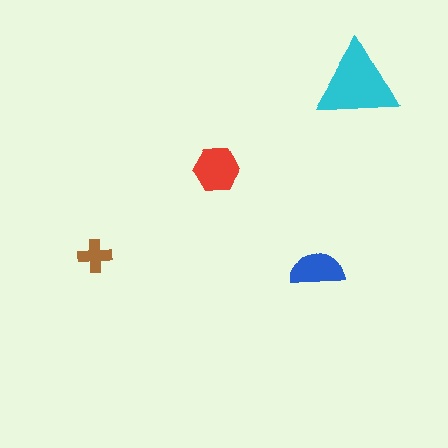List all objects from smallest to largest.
The brown cross, the blue semicircle, the red hexagon, the cyan triangle.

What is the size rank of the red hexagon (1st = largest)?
2nd.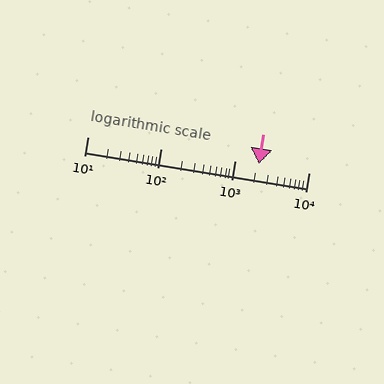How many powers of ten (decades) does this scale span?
The scale spans 3 decades, from 10 to 10000.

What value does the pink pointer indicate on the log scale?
The pointer indicates approximately 2100.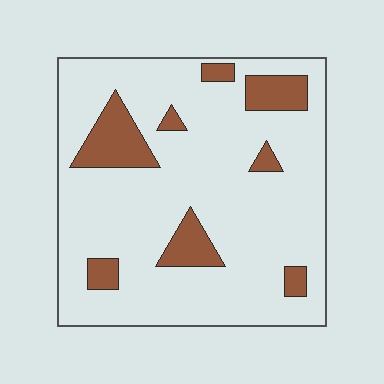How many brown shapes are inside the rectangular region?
8.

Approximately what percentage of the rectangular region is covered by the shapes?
Approximately 15%.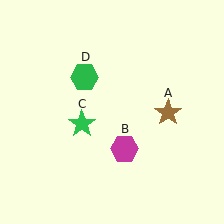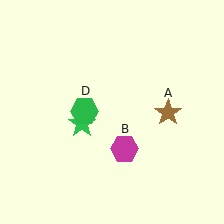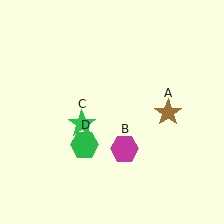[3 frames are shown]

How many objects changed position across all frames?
1 object changed position: green hexagon (object D).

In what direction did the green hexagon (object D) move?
The green hexagon (object D) moved down.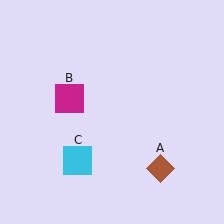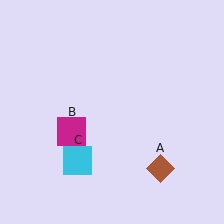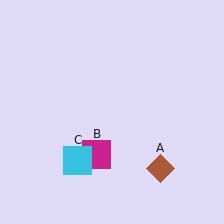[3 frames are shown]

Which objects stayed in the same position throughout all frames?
Brown diamond (object A) and cyan square (object C) remained stationary.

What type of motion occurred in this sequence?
The magenta square (object B) rotated counterclockwise around the center of the scene.